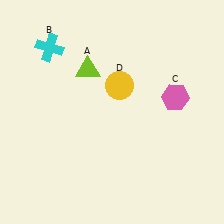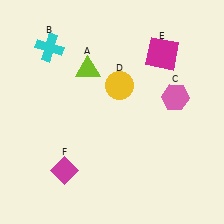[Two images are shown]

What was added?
A magenta square (E), a magenta diamond (F) were added in Image 2.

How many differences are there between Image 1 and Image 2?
There are 2 differences between the two images.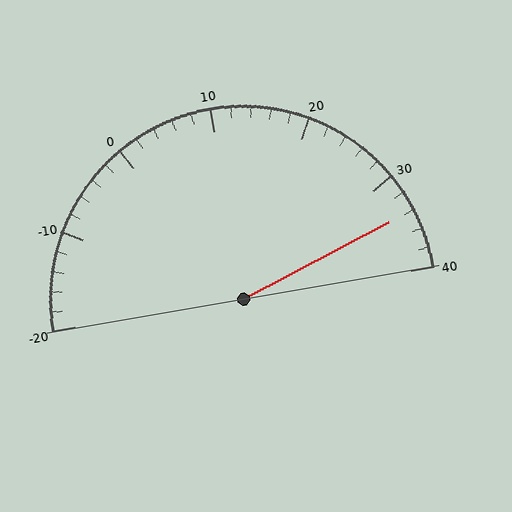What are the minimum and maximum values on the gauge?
The gauge ranges from -20 to 40.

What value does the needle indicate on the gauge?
The needle indicates approximately 34.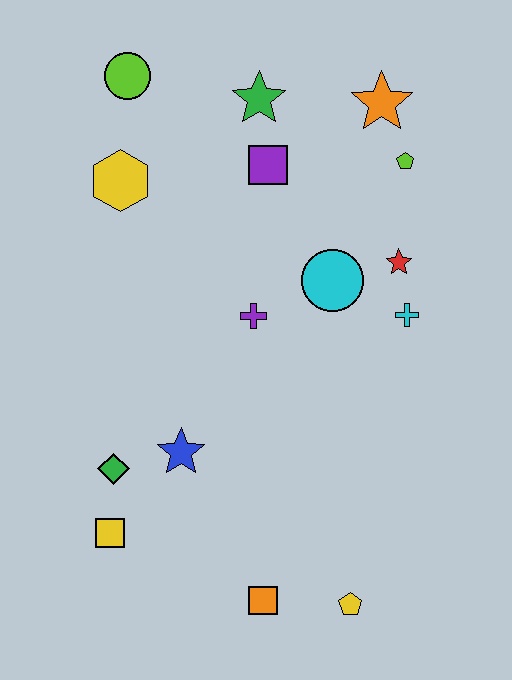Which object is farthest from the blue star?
The orange star is farthest from the blue star.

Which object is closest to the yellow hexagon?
The lime circle is closest to the yellow hexagon.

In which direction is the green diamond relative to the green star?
The green diamond is below the green star.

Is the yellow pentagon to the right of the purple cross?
Yes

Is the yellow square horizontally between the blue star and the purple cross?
No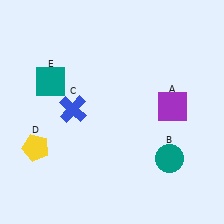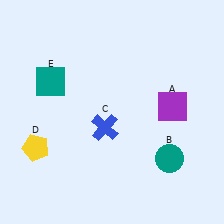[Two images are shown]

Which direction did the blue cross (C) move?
The blue cross (C) moved right.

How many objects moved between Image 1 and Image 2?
1 object moved between the two images.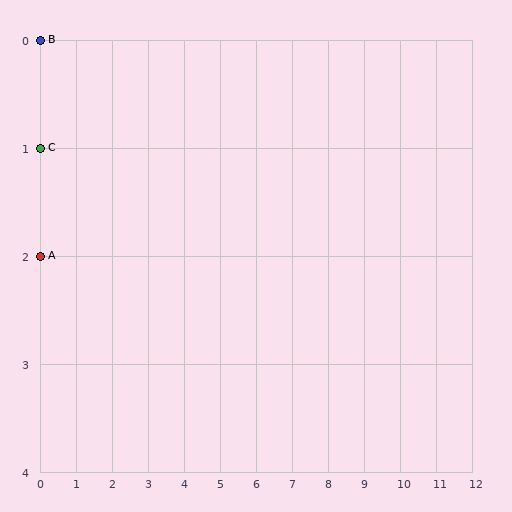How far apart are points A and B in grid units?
Points A and B are 2 rows apart.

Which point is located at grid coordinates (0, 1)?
Point C is at (0, 1).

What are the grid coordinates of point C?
Point C is at grid coordinates (0, 1).